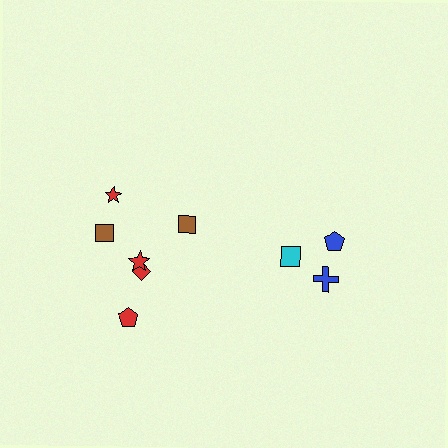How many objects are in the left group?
There are 6 objects.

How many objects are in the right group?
There are 3 objects.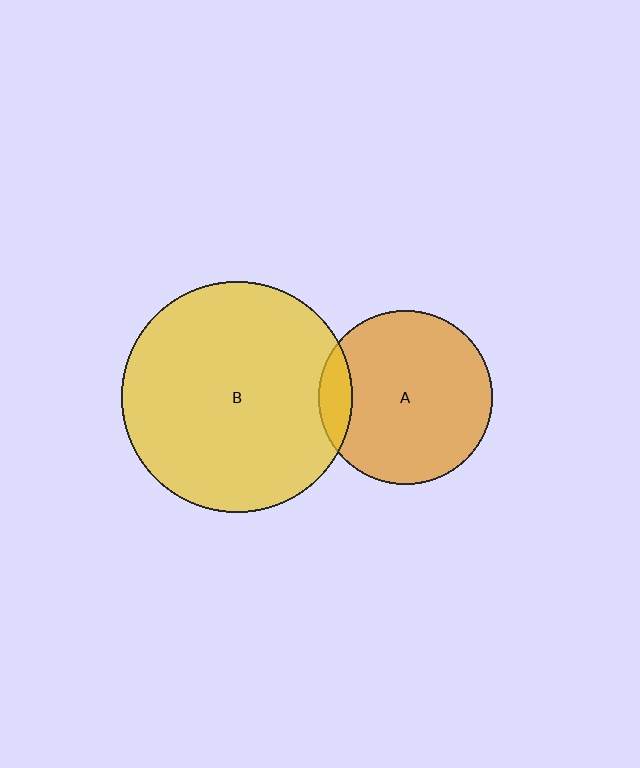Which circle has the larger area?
Circle B (yellow).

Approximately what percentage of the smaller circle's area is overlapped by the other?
Approximately 10%.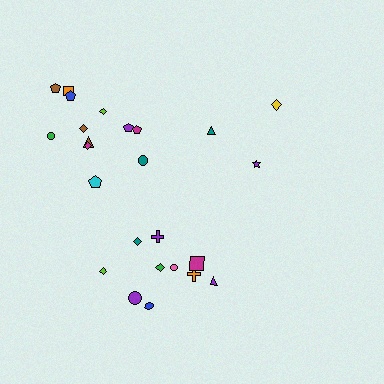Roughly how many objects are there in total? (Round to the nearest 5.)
Roughly 25 objects in total.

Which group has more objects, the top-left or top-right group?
The top-left group.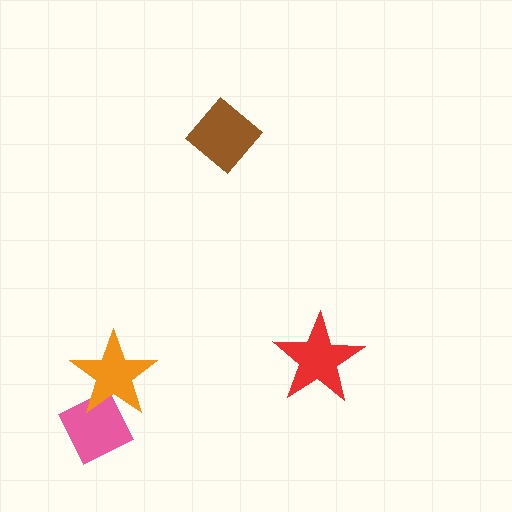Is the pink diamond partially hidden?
Yes, it is partially covered by another shape.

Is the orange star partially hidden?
No, no other shape covers it.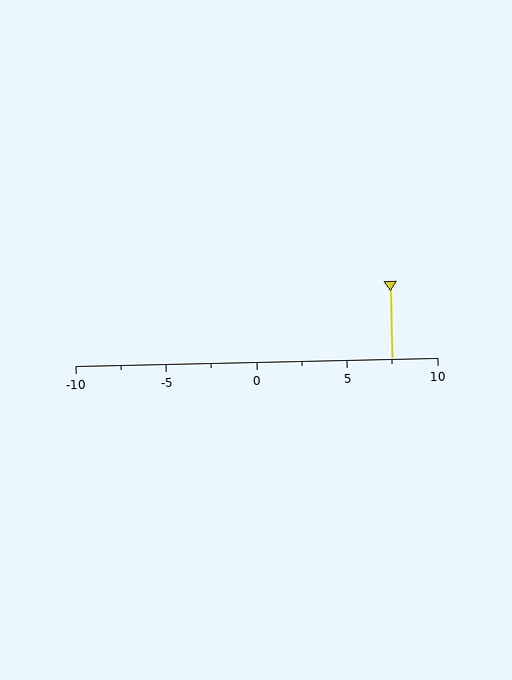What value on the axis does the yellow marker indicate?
The marker indicates approximately 7.5.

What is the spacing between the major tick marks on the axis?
The major ticks are spaced 5 apart.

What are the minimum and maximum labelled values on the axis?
The axis runs from -10 to 10.